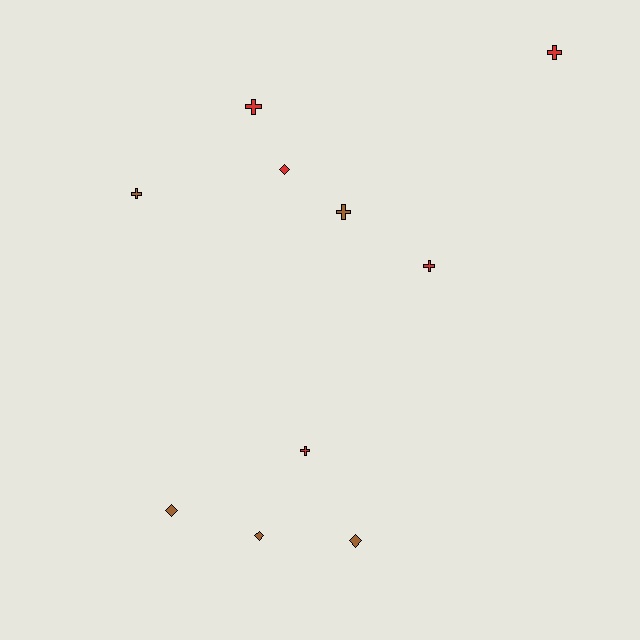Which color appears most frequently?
Red, with 5 objects.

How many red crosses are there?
There are 4 red crosses.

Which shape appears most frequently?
Cross, with 6 objects.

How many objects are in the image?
There are 10 objects.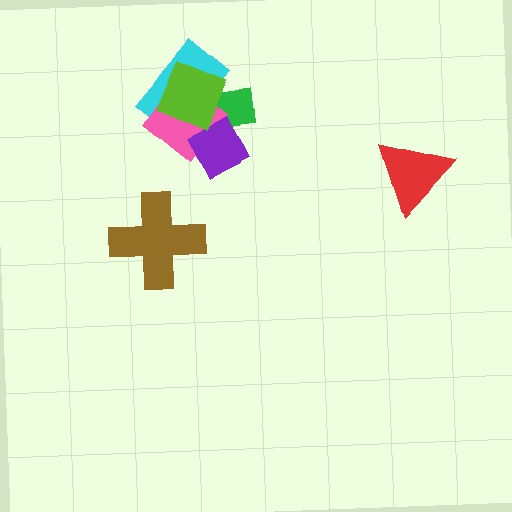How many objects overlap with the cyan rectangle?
3 objects overlap with the cyan rectangle.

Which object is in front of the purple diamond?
The lime diamond is in front of the purple diamond.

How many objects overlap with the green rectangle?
4 objects overlap with the green rectangle.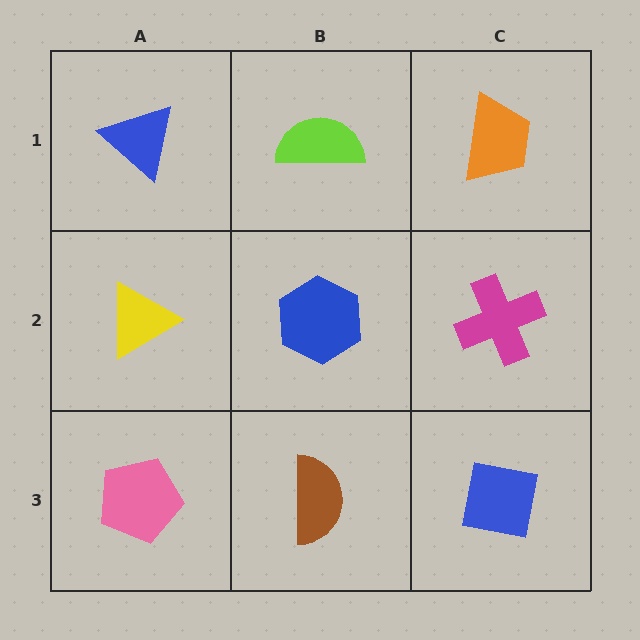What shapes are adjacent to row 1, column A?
A yellow triangle (row 2, column A), a lime semicircle (row 1, column B).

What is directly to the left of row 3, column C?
A brown semicircle.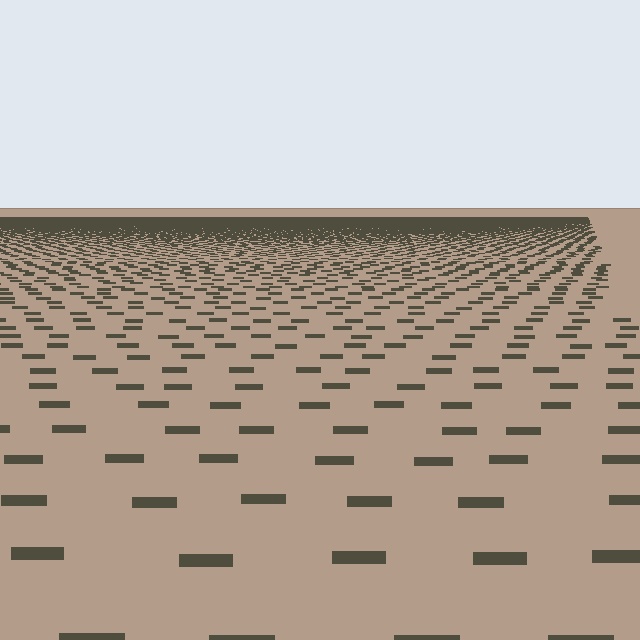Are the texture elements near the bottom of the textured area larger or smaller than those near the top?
Larger. Near the bottom, elements are closer to the viewer and appear at a bigger on-screen size.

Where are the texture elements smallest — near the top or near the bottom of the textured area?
Near the top.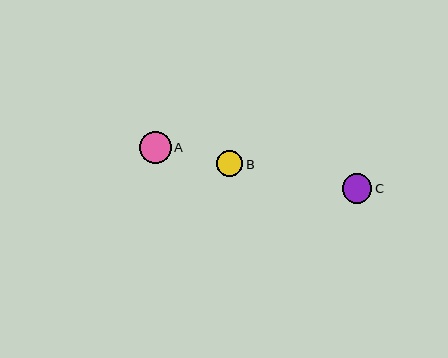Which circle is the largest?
Circle A is the largest with a size of approximately 32 pixels.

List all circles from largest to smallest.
From largest to smallest: A, C, B.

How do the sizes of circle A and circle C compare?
Circle A and circle C are approximately the same size.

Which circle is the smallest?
Circle B is the smallest with a size of approximately 27 pixels.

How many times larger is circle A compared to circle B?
Circle A is approximately 1.2 times the size of circle B.